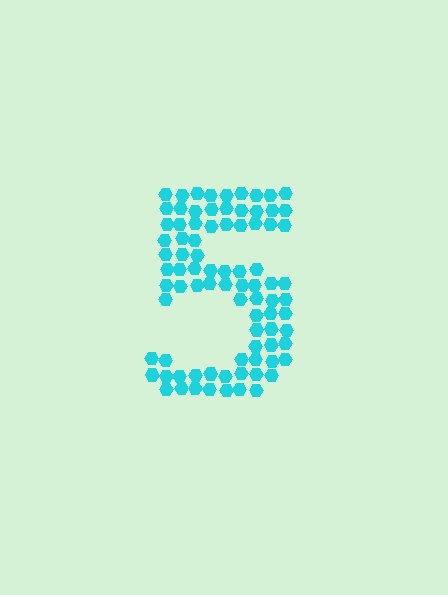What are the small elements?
The small elements are hexagons.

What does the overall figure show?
The overall figure shows the digit 5.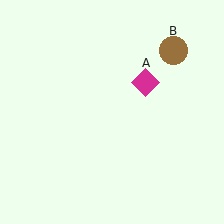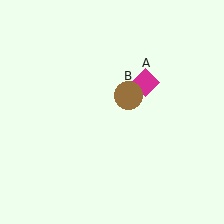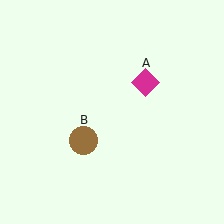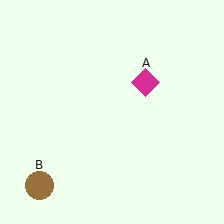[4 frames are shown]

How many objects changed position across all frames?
1 object changed position: brown circle (object B).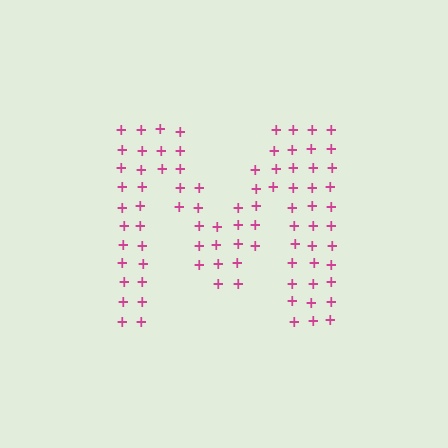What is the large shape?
The large shape is the letter M.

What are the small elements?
The small elements are plus signs.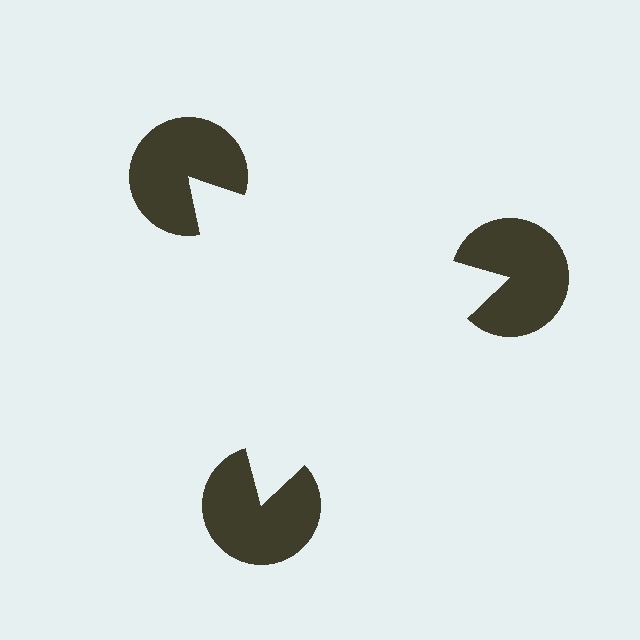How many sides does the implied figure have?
3 sides.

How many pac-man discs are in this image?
There are 3 — one at each vertex of the illusory triangle.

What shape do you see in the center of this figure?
An illusory triangle — its edges are inferred from the aligned wedge cuts in the pac-man discs, not physically drawn.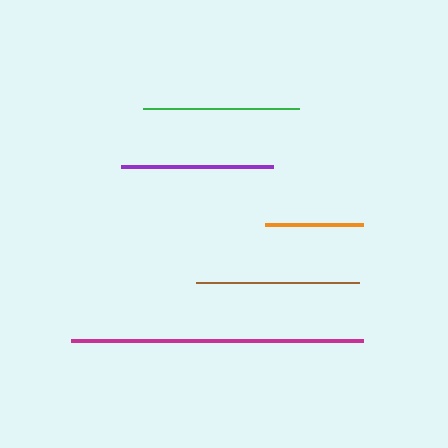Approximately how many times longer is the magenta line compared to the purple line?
The magenta line is approximately 1.9 times the length of the purple line.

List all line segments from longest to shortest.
From longest to shortest: magenta, brown, green, purple, orange.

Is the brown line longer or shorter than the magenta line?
The magenta line is longer than the brown line.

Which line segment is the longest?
The magenta line is the longest at approximately 292 pixels.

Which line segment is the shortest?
The orange line is the shortest at approximately 99 pixels.